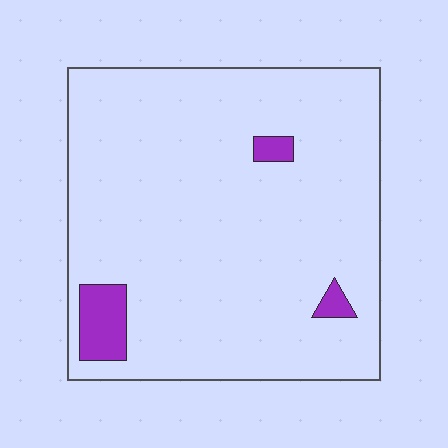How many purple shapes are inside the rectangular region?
3.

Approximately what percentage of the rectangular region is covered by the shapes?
Approximately 5%.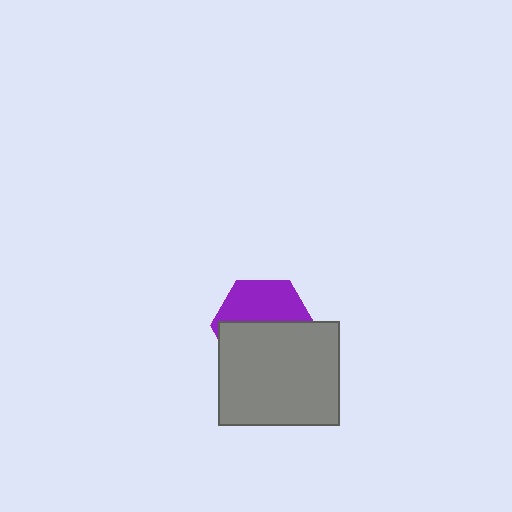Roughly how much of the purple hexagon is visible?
About half of it is visible (roughly 45%).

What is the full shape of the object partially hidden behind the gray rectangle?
The partially hidden object is a purple hexagon.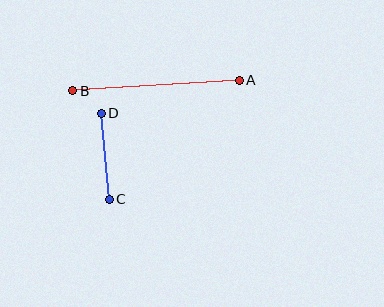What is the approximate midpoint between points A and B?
The midpoint is at approximately (156, 85) pixels.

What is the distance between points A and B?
The distance is approximately 167 pixels.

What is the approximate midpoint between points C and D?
The midpoint is at approximately (105, 156) pixels.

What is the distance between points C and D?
The distance is approximately 87 pixels.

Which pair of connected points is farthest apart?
Points A and B are farthest apart.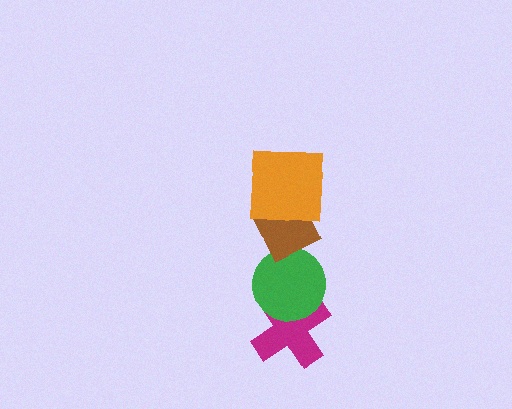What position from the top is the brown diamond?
The brown diamond is 2nd from the top.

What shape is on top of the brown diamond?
The orange square is on top of the brown diamond.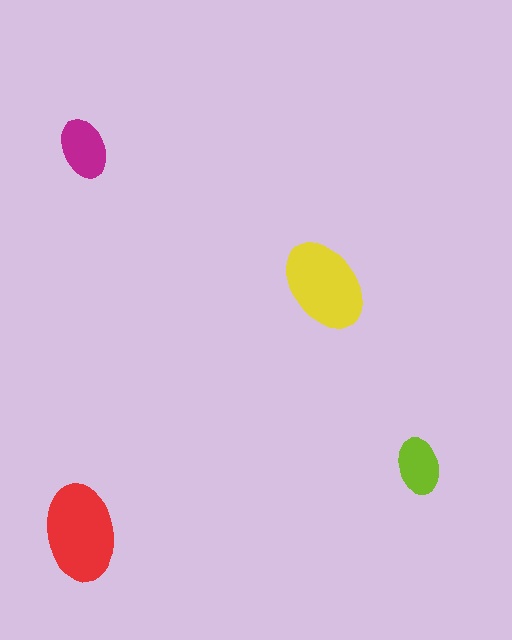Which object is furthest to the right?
The lime ellipse is rightmost.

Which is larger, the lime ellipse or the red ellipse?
The red one.